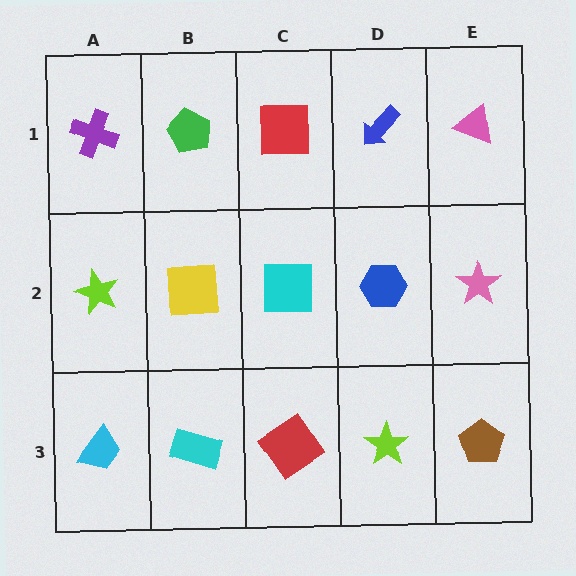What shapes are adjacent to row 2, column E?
A pink triangle (row 1, column E), a brown pentagon (row 3, column E), a blue hexagon (row 2, column D).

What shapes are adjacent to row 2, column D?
A blue arrow (row 1, column D), a lime star (row 3, column D), a cyan square (row 2, column C), a pink star (row 2, column E).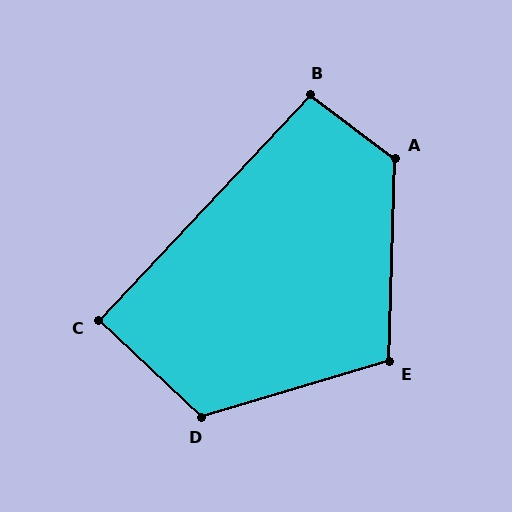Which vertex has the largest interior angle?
A, at approximately 125 degrees.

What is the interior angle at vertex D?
Approximately 120 degrees (obtuse).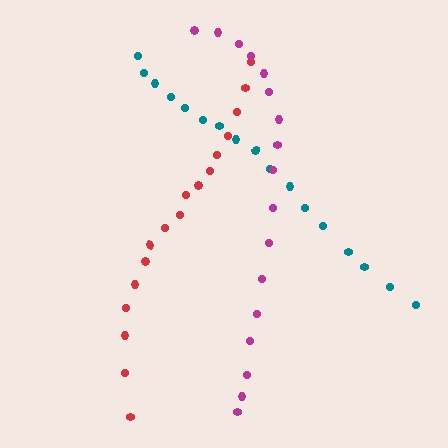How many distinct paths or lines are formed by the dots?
There are 3 distinct paths.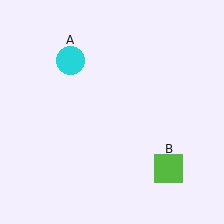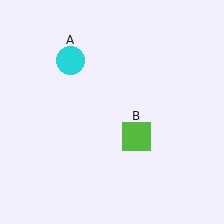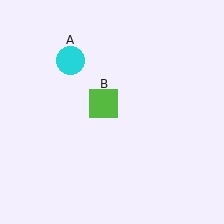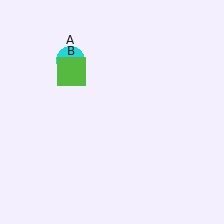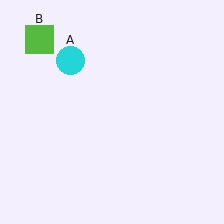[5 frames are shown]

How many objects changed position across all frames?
1 object changed position: lime square (object B).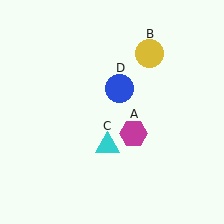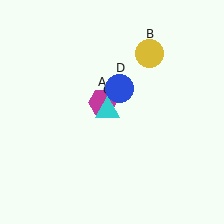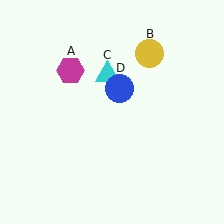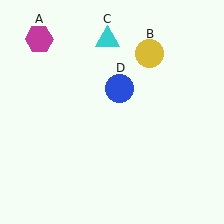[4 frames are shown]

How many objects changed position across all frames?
2 objects changed position: magenta hexagon (object A), cyan triangle (object C).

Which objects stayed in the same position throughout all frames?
Yellow circle (object B) and blue circle (object D) remained stationary.